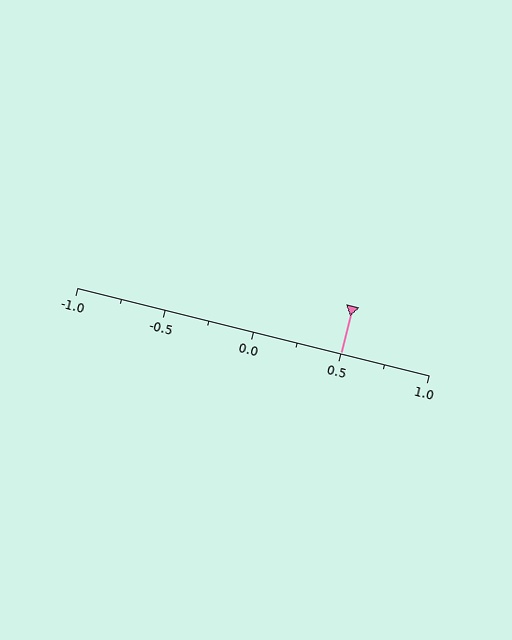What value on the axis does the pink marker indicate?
The marker indicates approximately 0.5.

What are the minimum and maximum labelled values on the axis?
The axis runs from -1.0 to 1.0.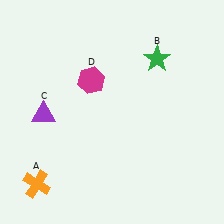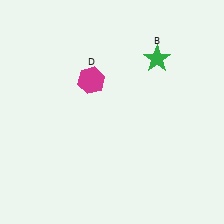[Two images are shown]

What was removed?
The purple triangle (C), the orange cross (A) were removed in Image 2.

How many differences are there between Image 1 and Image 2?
There are 2 differences between the two images.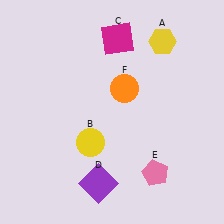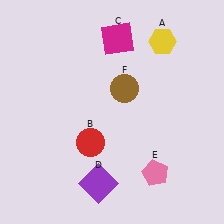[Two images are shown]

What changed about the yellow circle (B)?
In Image 1, B is yellow. In Image 2, it changed to red.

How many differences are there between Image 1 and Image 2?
There are 2 differences between the two images.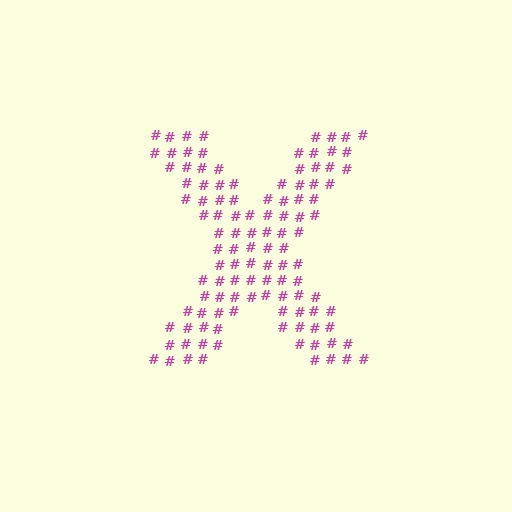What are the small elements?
The small elements are hash symbols.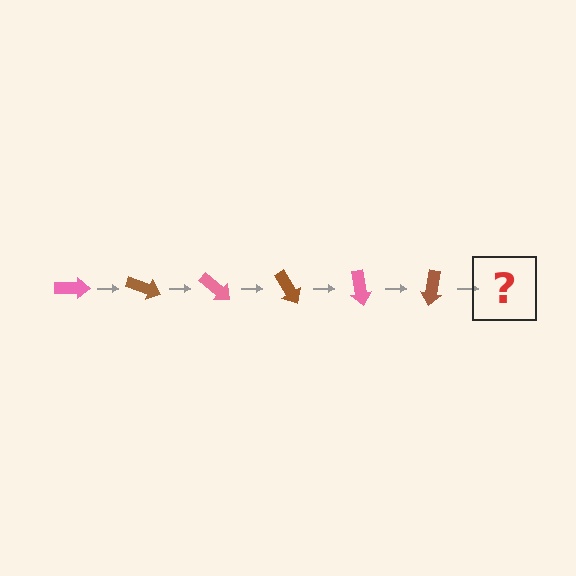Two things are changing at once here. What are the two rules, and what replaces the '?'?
The two rules are that it rotates 20 degrees each step and the color cycles through pink and brown. The '?' should be a pink arrow, rotated 120 degrees from the start.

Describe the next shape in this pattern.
It should be a pink arrow, rotated 120 degrees from the start.